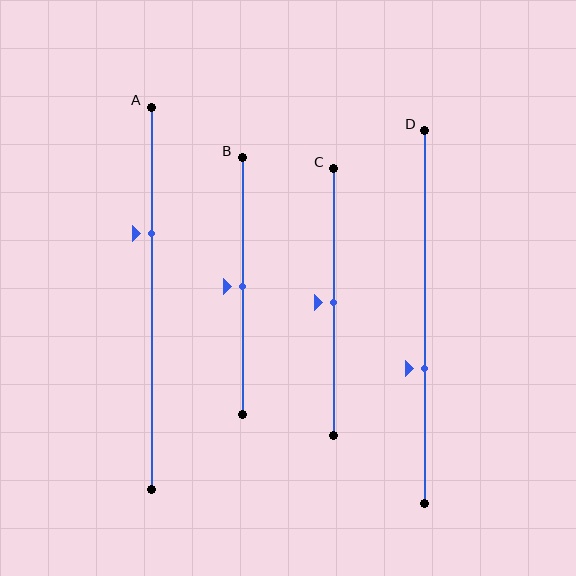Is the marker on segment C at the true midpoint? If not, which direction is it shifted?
Yes, the marker on segment C is at the true midpoint.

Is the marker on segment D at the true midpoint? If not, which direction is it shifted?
No, the marker on segment D is shifted downward by about 14% of the segment length.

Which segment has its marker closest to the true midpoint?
Segment B has its marker closest to the true midpoint.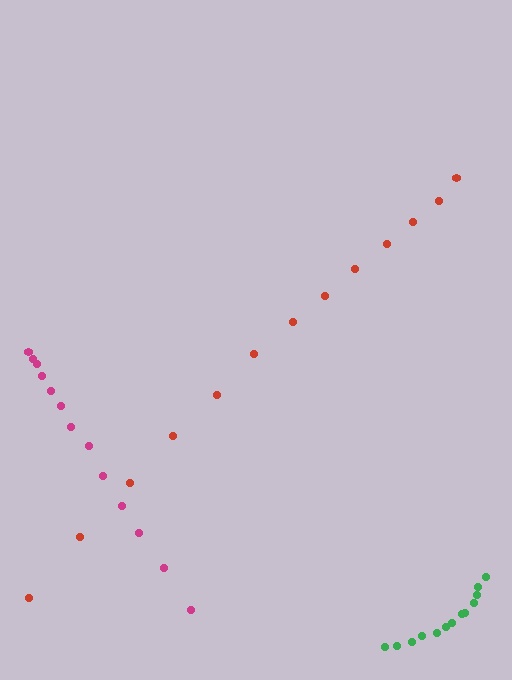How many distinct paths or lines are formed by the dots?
There are 3 distinct paths.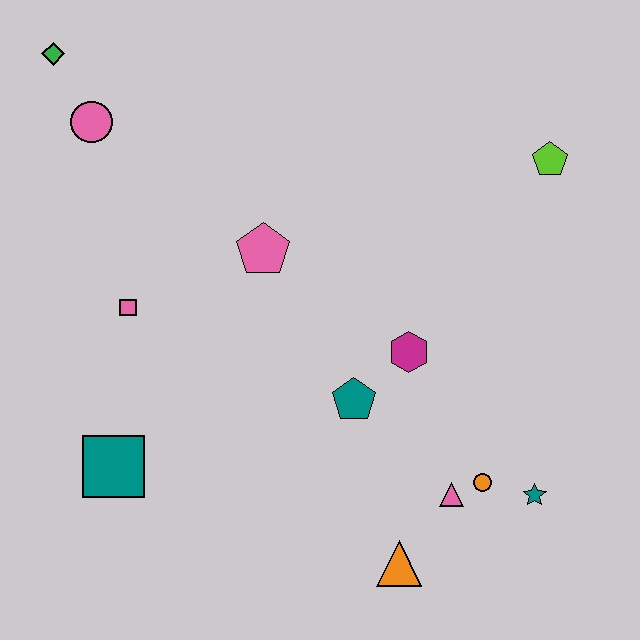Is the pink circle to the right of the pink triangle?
No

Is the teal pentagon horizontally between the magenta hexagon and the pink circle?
Yes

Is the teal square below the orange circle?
No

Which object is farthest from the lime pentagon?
The teal square is farthest from the lime pentagon.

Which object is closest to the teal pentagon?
The magenta hexagon is closest to the teal pentagon.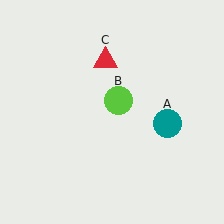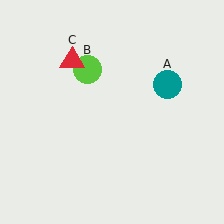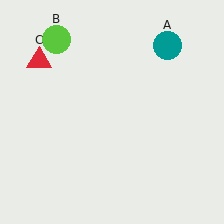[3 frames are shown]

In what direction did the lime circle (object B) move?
The lime circle (object B) moved up and to the left.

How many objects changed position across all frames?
3 objects changed position: teal circle (object A), lime circle (object B), red triangle (object C).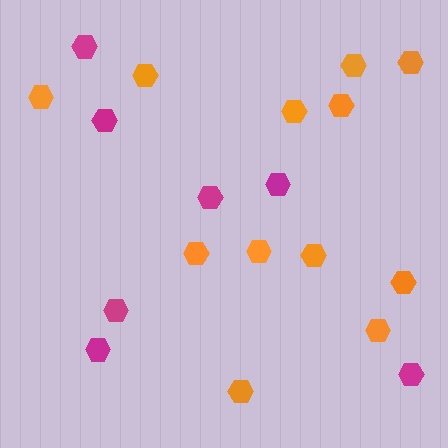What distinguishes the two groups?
There are 2 groups: one group of orange hexagons (12) and one group of magenta hexagons (7).